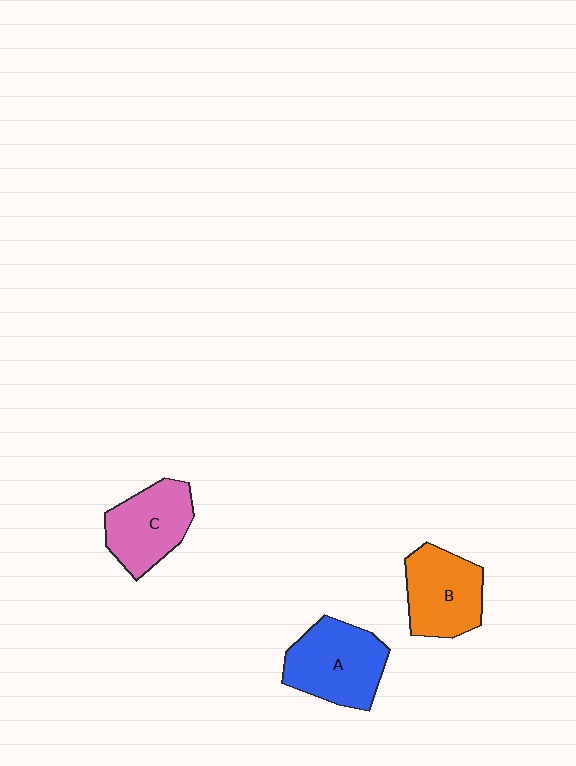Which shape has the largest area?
Shape A (blue).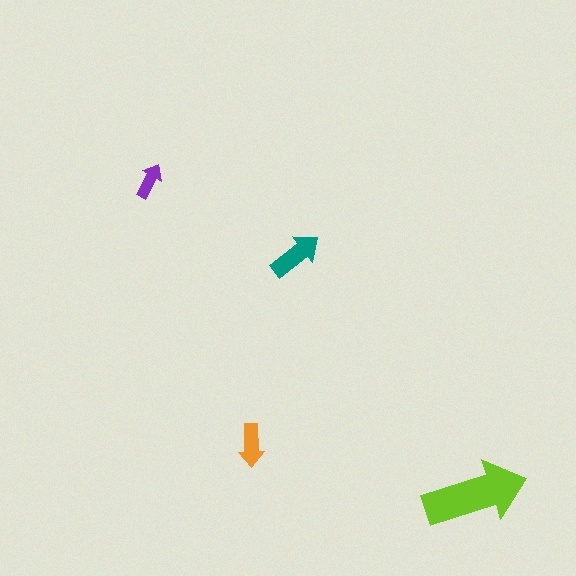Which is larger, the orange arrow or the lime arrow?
The lime one.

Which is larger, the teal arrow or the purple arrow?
The teal one.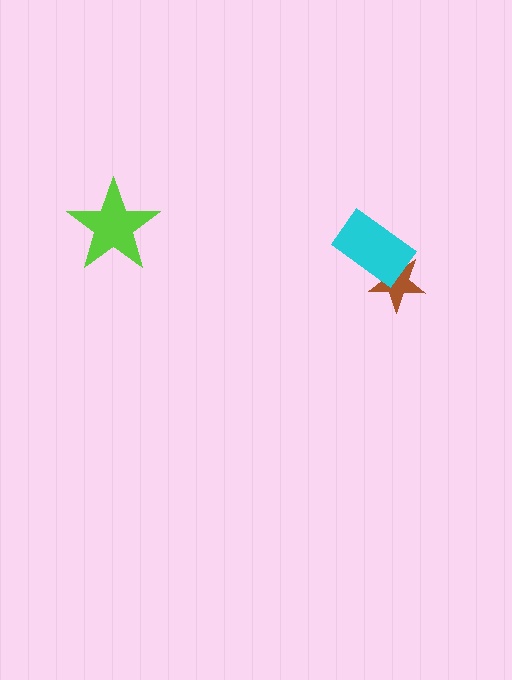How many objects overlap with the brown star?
1 object overlaps with the brown star.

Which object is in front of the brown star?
The cyan rectangle is in front of the brown star.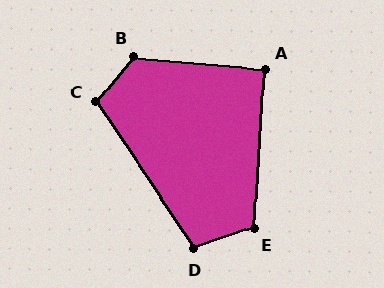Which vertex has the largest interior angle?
B, at approximately 125 degrees.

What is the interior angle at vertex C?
Approximately 107 degrees (obtuse).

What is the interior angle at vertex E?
Approximately 112 degrees (obtuse).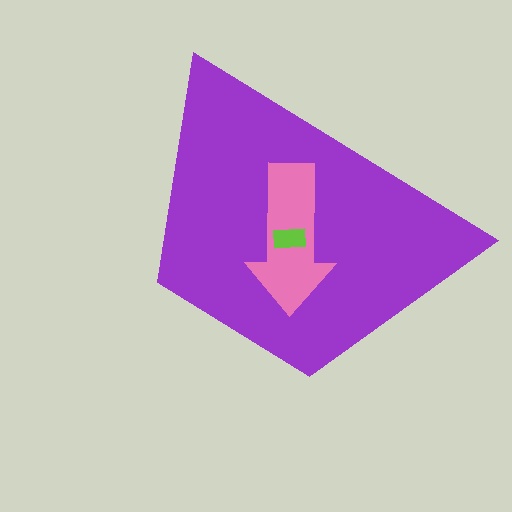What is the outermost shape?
The purple trapezoid.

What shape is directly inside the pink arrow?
The lime rectangle.